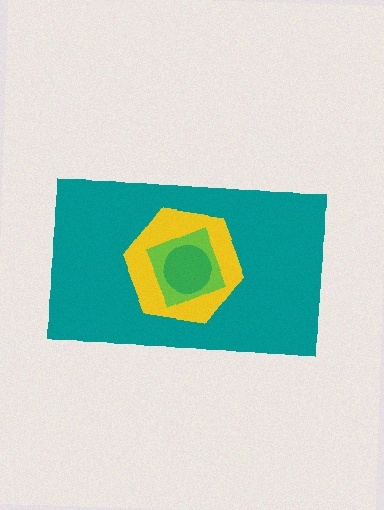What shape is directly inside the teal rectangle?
The yellow hexagon.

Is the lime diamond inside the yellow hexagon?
Yes.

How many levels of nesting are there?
4.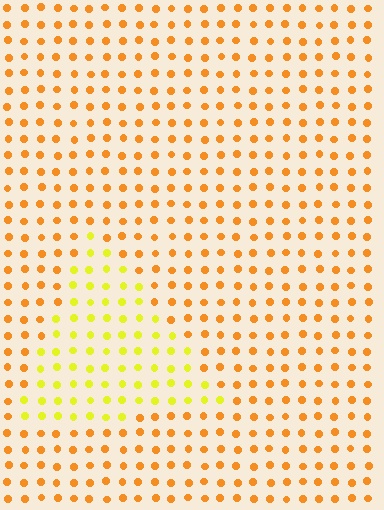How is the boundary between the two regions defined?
The boundary is defined purely by a slight shift in hue (about 35 degrees). Spacing, size, and orientation are identical on both sides.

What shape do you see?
I see a triangle.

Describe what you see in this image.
The image is filled with small orange elements in a uniform arrangement. A triangle-shaped region is visible where the elements are tinted to a slightly different hue, forming a subtle color boundary.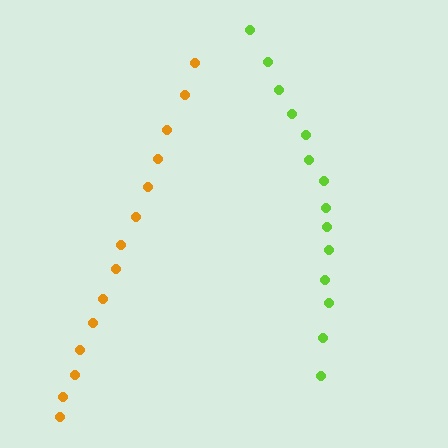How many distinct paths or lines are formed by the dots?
There are 2 distinct paths.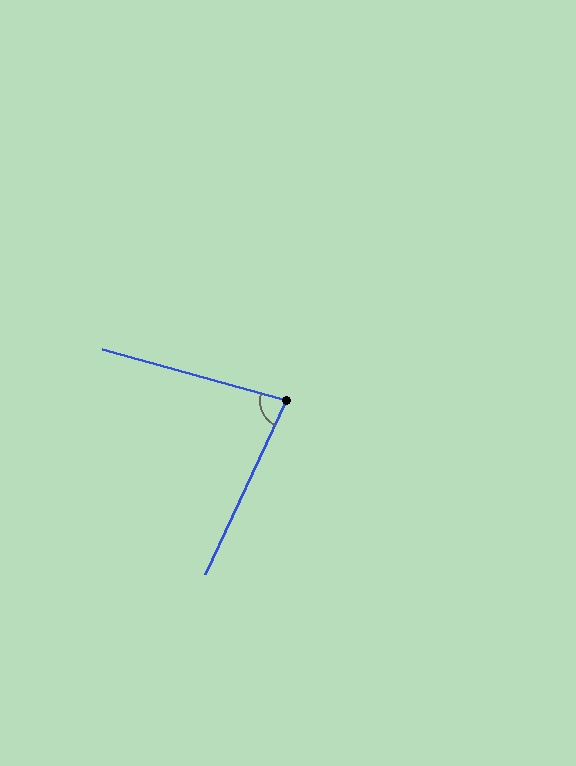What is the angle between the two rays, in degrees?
Approximately 81 degrees.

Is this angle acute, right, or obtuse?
It is acute.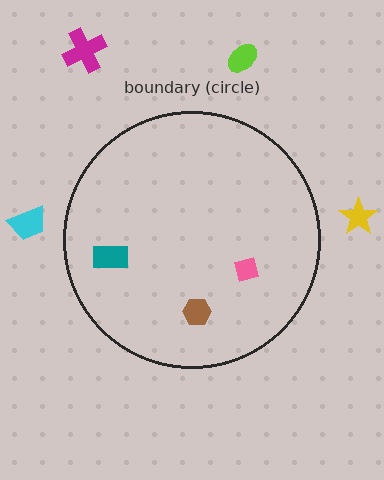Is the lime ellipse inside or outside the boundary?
Outside.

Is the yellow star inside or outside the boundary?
Outside.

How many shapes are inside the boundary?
3 inside, 4 outside.